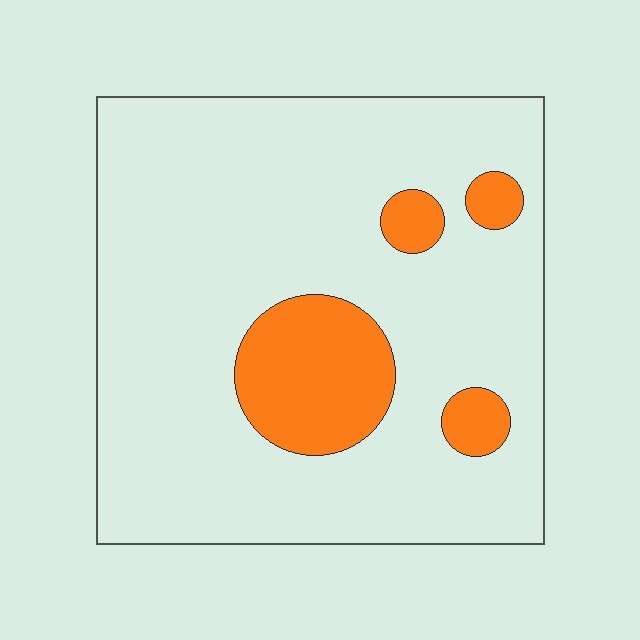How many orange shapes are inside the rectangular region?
4.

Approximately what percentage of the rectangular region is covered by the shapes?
Approximately 15%.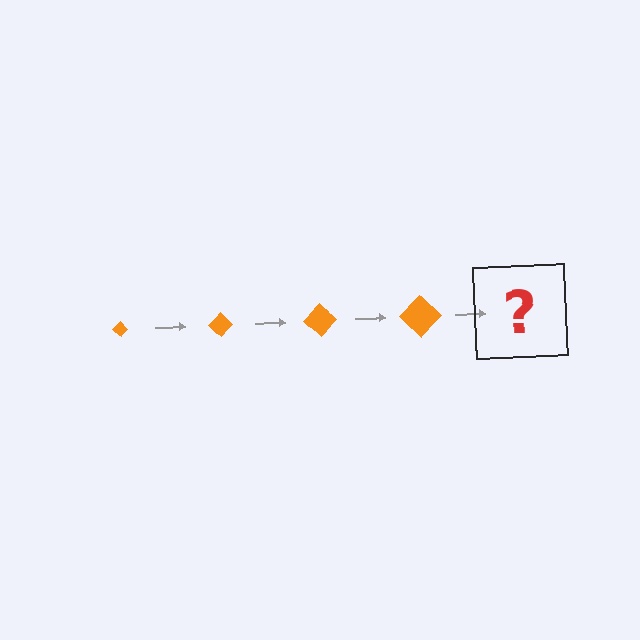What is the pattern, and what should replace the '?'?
The pattern is that the diamond gets progressively larger each step. The '?' should be an orange diamond, larger than the previous one.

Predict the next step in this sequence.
The next step is an orange diamond, larger than the previous one.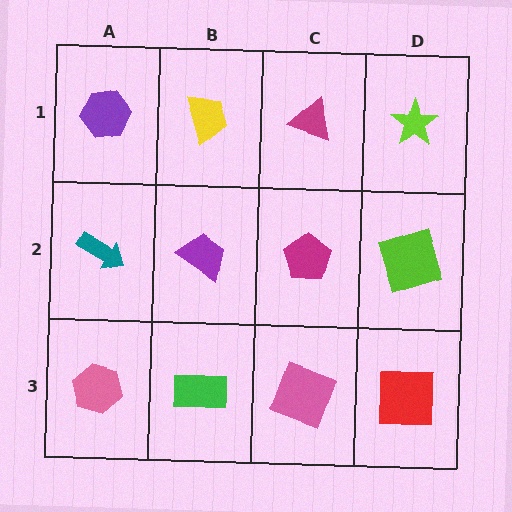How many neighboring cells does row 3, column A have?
2.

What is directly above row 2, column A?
A purple hexagon.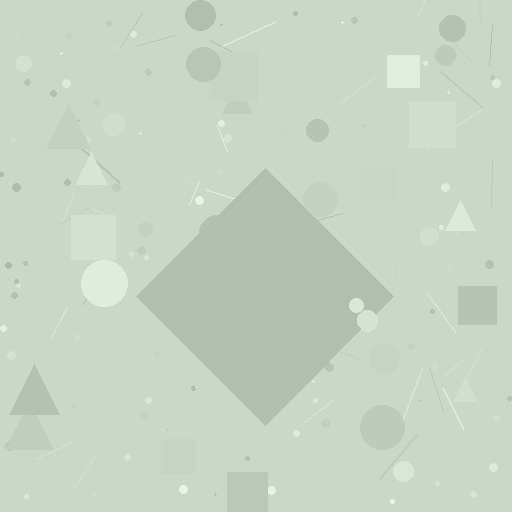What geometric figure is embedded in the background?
A diamond is embedded in the background.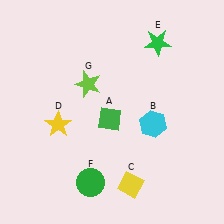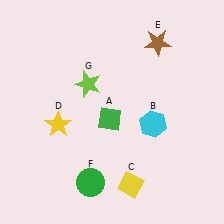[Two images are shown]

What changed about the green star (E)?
In Image 1, E is green. In Image 2, it changed to brown.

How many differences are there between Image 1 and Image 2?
There is 1 difference between the two images.